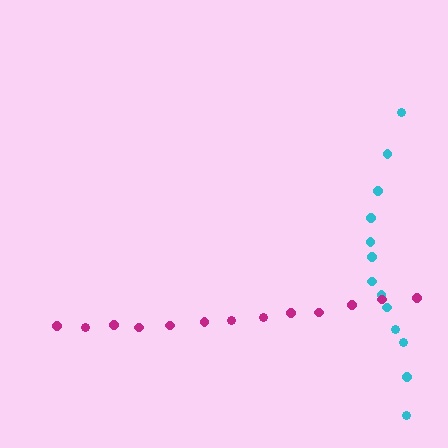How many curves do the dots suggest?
There are 2 distinct paths.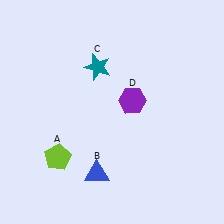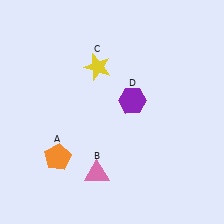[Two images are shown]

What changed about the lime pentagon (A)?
In Image 1, A is lime. In Image 2, it changed to orange.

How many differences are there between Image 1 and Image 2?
There are 3 differences between the two images.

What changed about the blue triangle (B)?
In Image 1, B is blue. In Image 2, it changed to pink.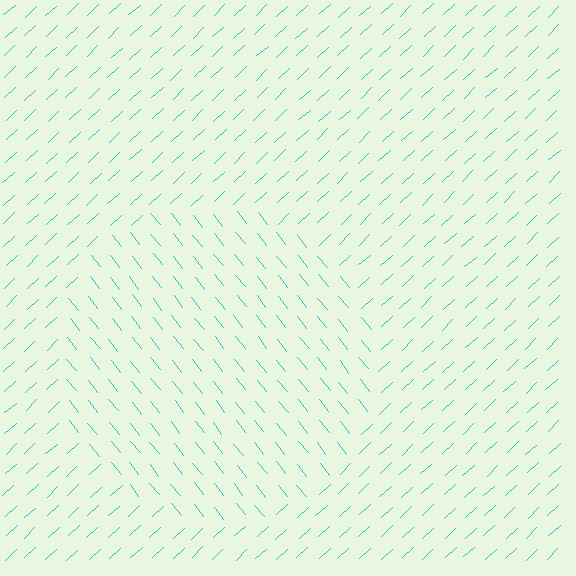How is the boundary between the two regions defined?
The boundary is defined purely by a change in line orientation (approximately 85 degrees difference). All lines are the same color and thickness.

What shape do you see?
I see a circle.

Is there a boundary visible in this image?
Yes, there is a texture boundary formed by a change in line orientation.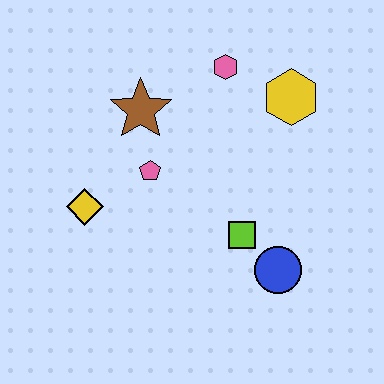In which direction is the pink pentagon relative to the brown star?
The pink pentagon is below the brown star.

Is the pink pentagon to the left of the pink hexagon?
Yes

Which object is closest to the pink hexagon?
The yellow hexagon is closest to the pink hexagon.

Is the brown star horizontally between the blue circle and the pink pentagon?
No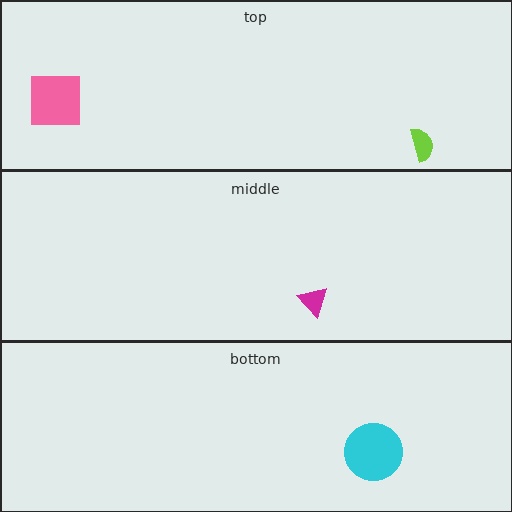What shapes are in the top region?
The pink square, the lime semicircle.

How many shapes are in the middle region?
1.